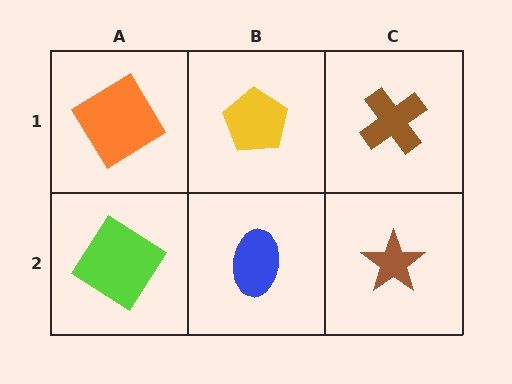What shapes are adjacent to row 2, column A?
An orange diamond (row 1, column A), a blue ellipse (row 2, column B).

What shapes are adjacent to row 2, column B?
A yellow pentagon (row 1, column B), a lime diamond (row 2, column A), a brown star (row 2, column C).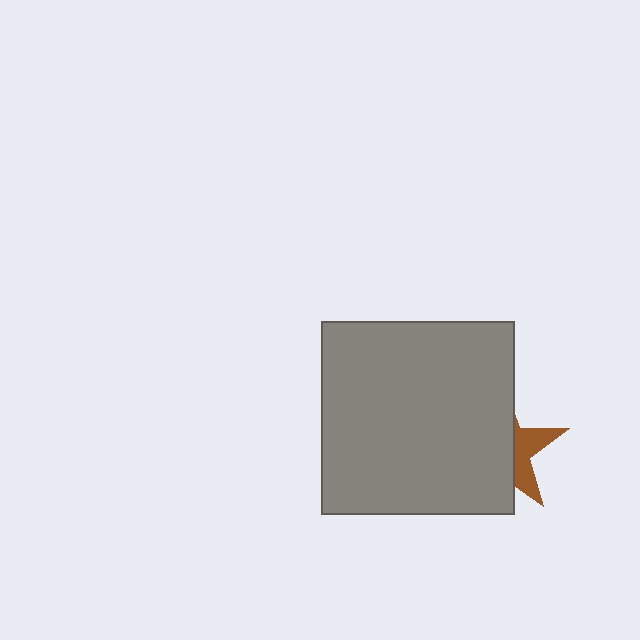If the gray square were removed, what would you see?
You would see the complete brown star.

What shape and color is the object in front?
The object in front is a gray square.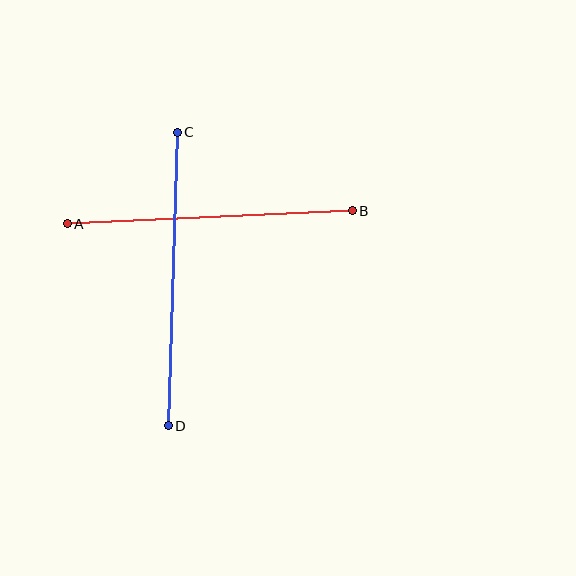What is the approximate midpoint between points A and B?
The midpoint is at approximately (210, 217) pixels.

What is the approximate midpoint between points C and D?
The midpoint is at approximately (173, 279) pixels.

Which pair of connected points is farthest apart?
Points C and D are farthest apart.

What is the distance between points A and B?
The distance is approximately 285 pixels.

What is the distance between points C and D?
The distance is approximately 293 pixels.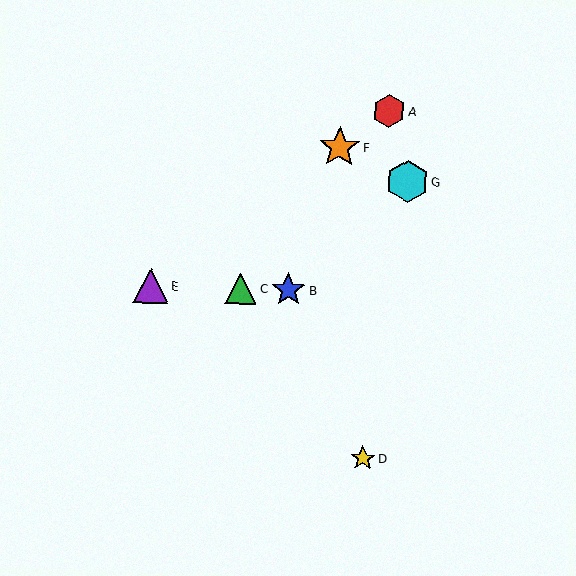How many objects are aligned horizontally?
3 objects (B, C, E) are aligned horizontally.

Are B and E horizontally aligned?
Yes, both are at y≈290.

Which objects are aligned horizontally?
Objects B, C, E are aligned horizontally.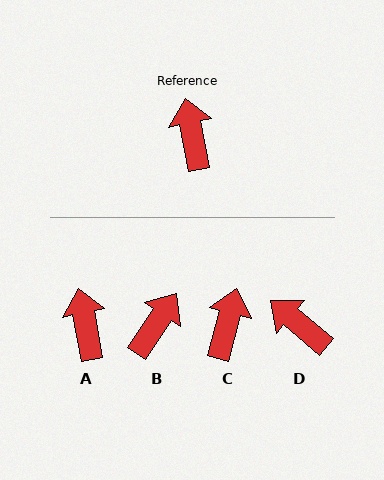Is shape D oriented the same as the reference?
No, it is off by about 39 degrees.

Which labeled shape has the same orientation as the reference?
A.